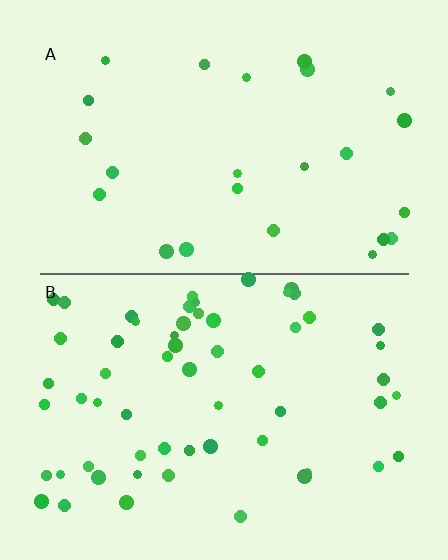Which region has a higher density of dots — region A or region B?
B (the bottom).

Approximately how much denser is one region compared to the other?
Approximately 2.4× — region B over region A.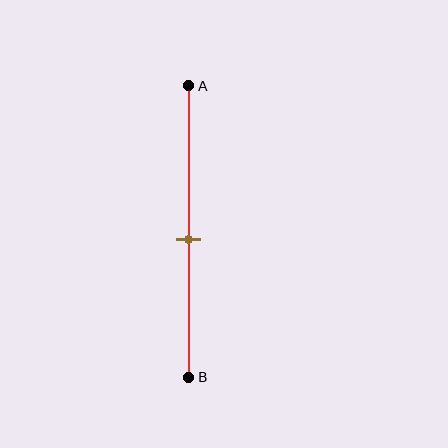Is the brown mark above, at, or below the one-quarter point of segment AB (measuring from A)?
The brown mark is below the one-quarter point of segment AB.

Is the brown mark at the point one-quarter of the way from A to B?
No, the mark is at about 55% from A, not at the 25% one-quarter point.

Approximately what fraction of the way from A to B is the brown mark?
The brown mark is approximately 55% of the way from A to B.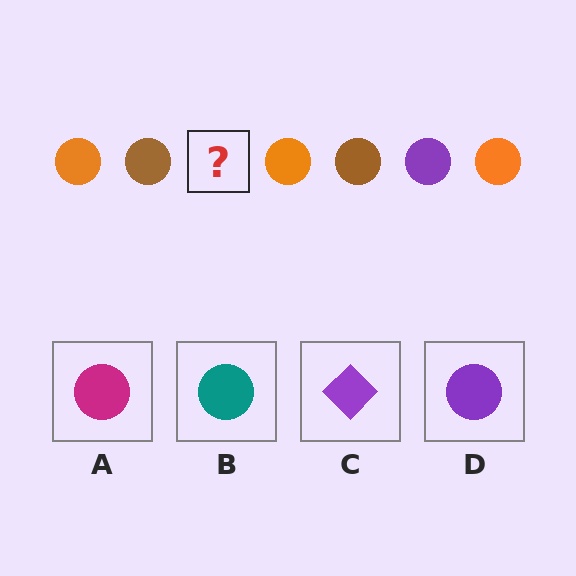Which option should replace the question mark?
Option D.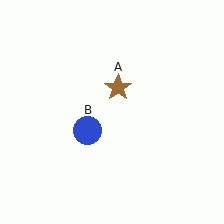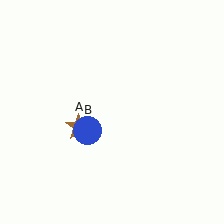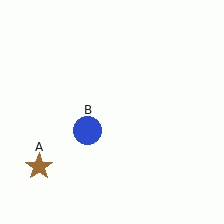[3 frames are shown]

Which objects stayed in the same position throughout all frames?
Blue circle (object B) remained stationary.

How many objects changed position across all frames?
1 object changed position: brown star (object A).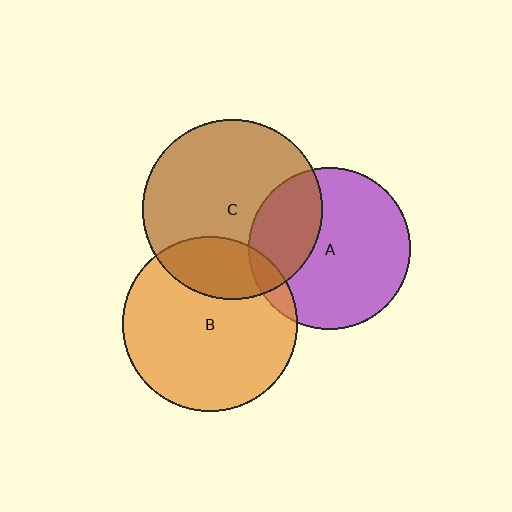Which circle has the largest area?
Circle C (brown).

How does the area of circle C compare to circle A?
Approximately 1.2 times.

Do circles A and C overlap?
Yes.